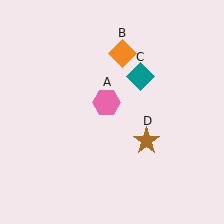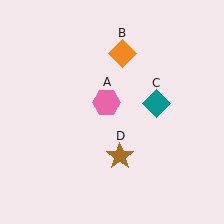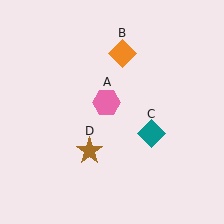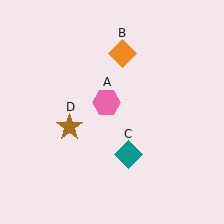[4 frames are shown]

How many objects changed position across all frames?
2 objects changed position: teal diamond (object C), brown star (object D).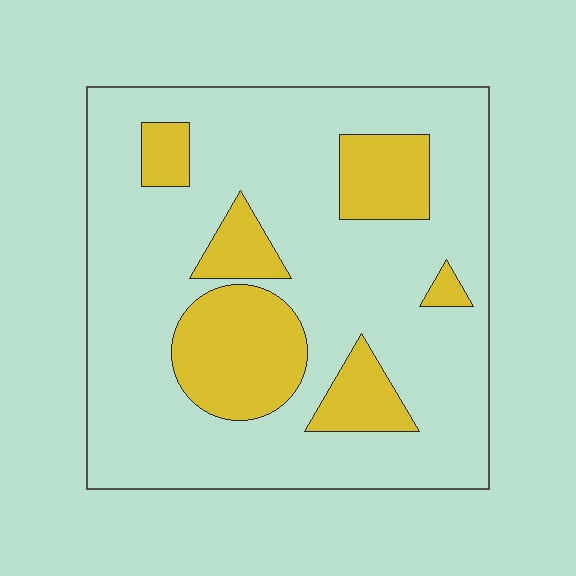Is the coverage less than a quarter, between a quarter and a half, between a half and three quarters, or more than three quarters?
Less than a quarter.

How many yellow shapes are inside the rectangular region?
6.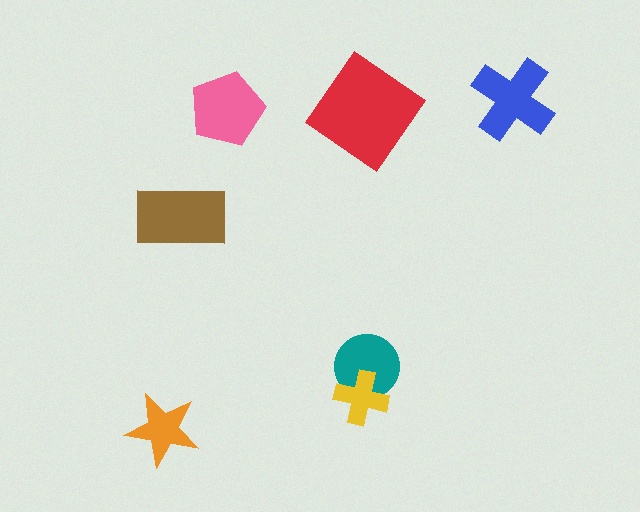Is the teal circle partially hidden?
Yes, it is partially covered by another shape.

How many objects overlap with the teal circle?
1 object overlaps with the teal circle.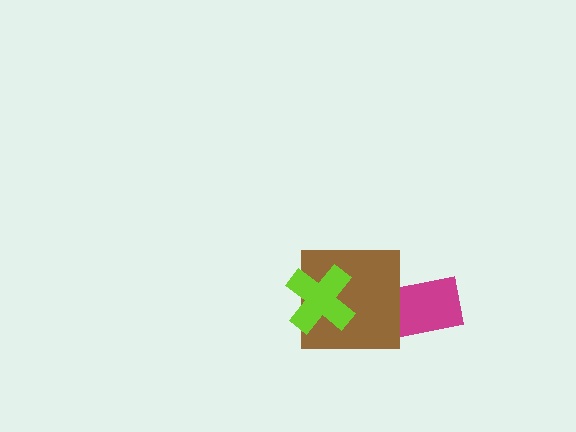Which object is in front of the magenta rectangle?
The brown square is in front of the magenta rectangle.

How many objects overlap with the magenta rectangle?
1 object overlaps with the magenta rectangle.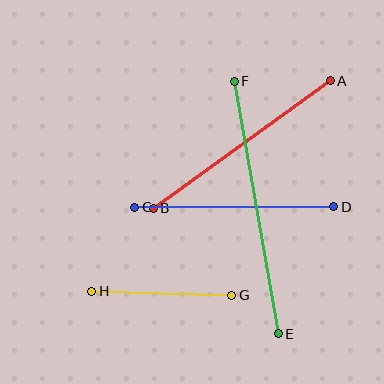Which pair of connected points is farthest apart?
Points E and F are farthest apart.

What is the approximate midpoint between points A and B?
The midpoint is at approximately (242, 144) pixels.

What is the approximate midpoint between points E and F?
The midpoint is at approximately (256, 208) pixels.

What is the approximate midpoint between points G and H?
The midpoint is at approximately (162, 293) pixels.